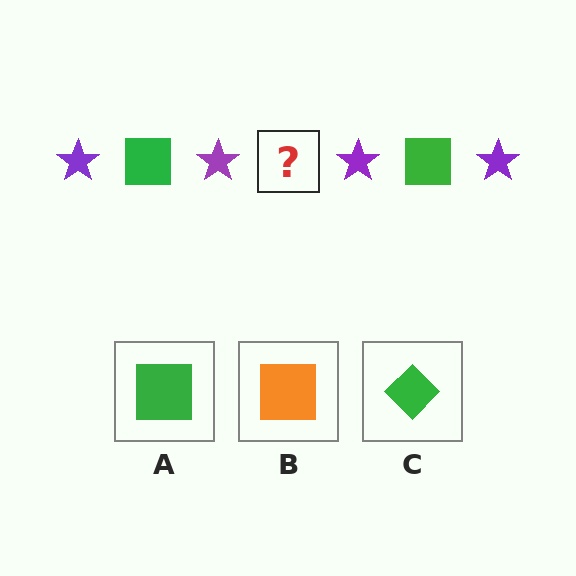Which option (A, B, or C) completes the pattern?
A.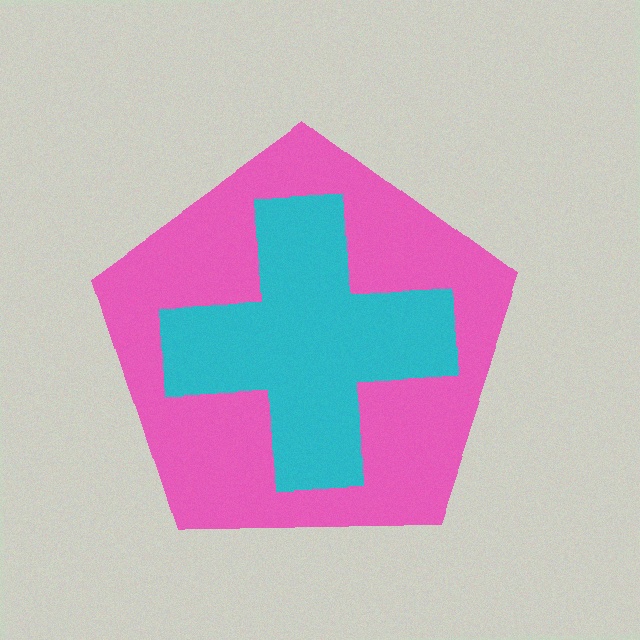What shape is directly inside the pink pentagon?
The cyan cross.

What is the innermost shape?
The cyan cross.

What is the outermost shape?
The pink pentagon.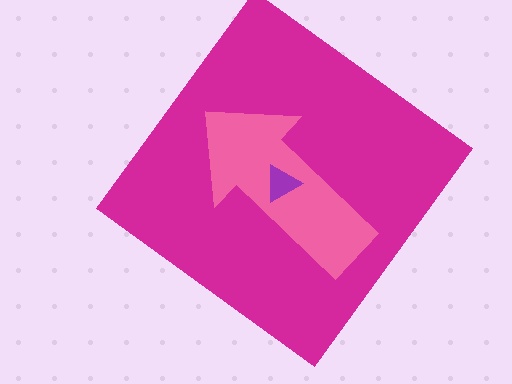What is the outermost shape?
The magenta diamond.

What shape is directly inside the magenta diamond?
The pink arrow.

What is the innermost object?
The purple triangle.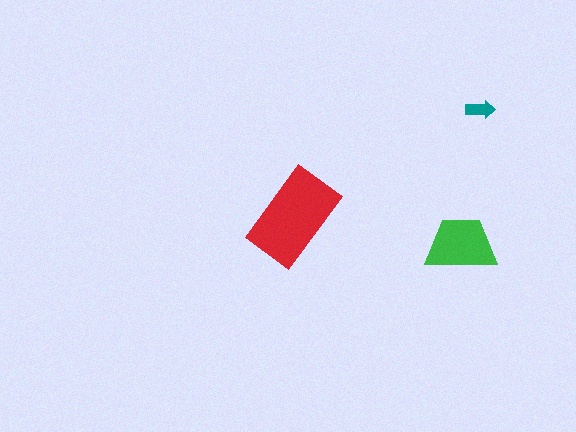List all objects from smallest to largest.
The teal arrow, the green trapezoid, the red rectangle.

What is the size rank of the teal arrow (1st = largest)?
3rd.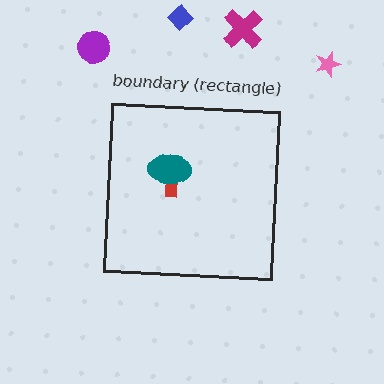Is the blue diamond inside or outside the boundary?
Outside.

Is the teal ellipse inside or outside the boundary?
Inside.